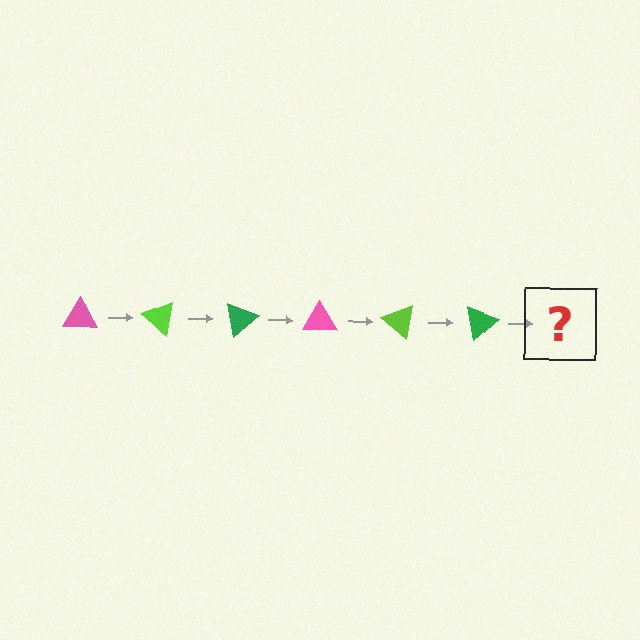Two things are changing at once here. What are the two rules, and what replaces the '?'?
The two rules are that it rotates 40 degrees each step and the color cycles through pink, lime, and green. The '?' should be a pink triangle, rotated 240 degrees from the start.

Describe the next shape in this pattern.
It should be a pink triangle, rotated 240 degrees from the start.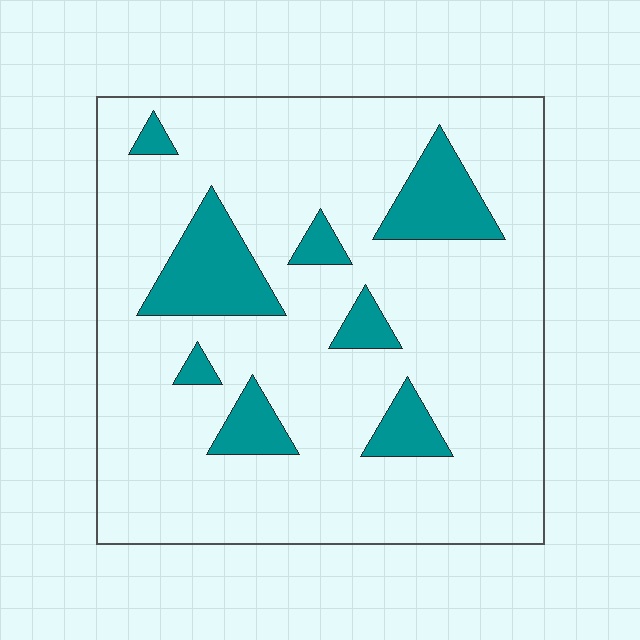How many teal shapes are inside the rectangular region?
8.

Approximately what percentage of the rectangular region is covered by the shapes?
Approximately 15%.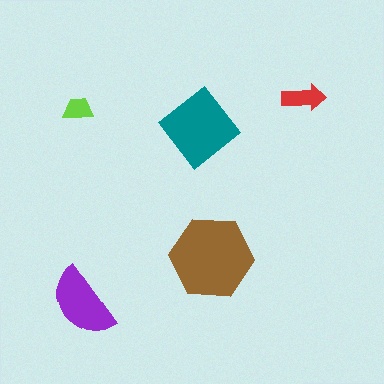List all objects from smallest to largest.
The lime trapezoid, the red arrow, the purple semicircle, the teal diamond, the brown hexagon.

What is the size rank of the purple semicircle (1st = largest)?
3rd.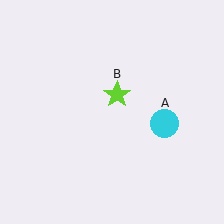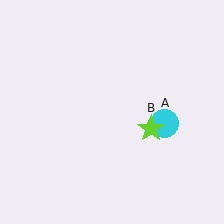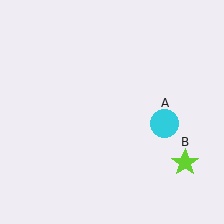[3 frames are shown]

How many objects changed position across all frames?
1 object changed position: lime star (object B).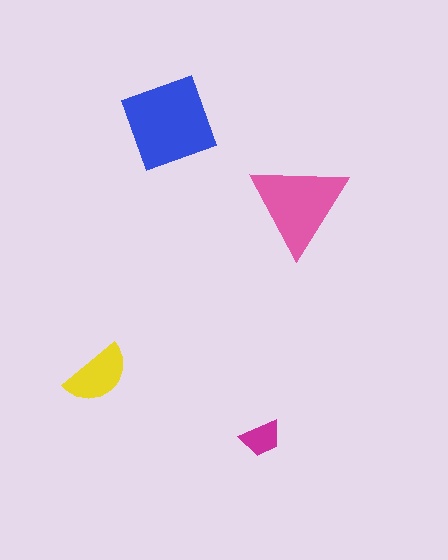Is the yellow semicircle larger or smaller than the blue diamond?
Smaller.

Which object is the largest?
The blue diamond.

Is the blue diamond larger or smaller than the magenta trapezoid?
Larger.